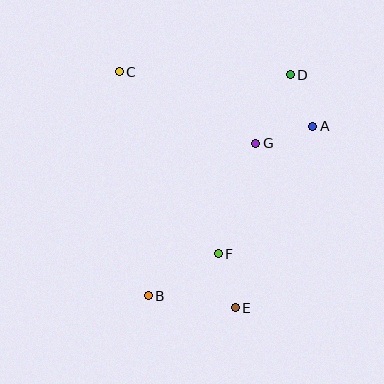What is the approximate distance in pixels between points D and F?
The distance between D and F is approximately 193 pixels.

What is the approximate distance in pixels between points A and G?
The distance between A and G is approximately 60 pixels.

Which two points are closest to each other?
Points A and D are closest to each other.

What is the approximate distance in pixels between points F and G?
The distance between F and G is approximately 116 pixels.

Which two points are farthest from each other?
Points C and E are farthest from each other.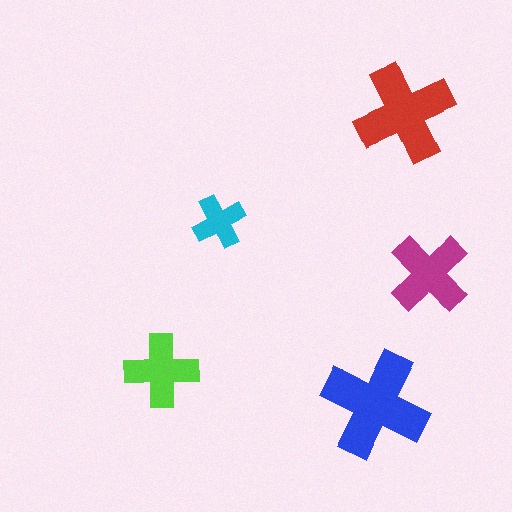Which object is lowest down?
The blue cross is bottommost.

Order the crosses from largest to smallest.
the blue one, the red one, the magenta one, the lime one, the cyan one.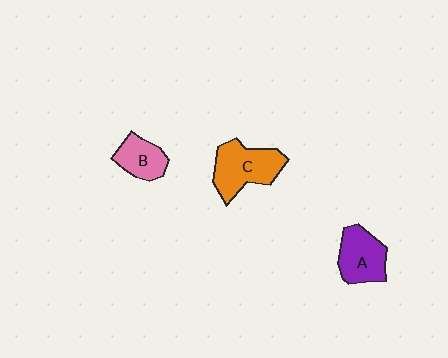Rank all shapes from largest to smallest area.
From largest to smallest: C (orange), A (purple), B (pink).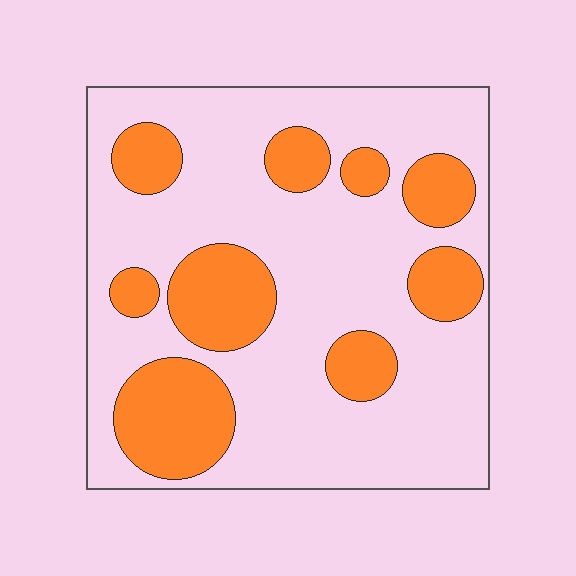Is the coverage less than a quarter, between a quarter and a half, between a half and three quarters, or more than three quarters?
Between a quarter and a half.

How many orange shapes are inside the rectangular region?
9.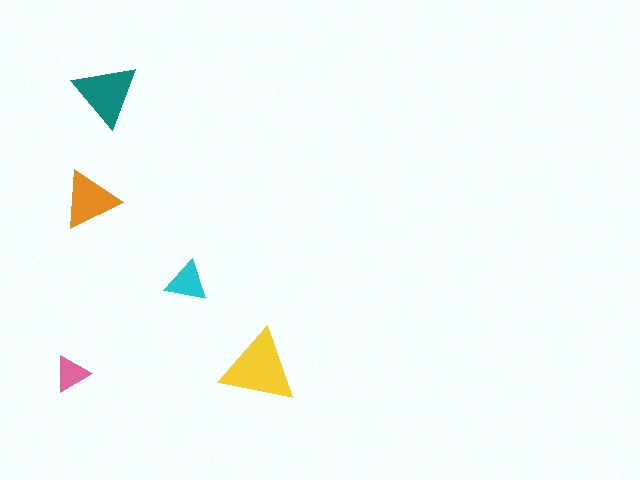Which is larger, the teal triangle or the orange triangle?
The teal one.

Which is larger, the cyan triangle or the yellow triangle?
The yellow one.